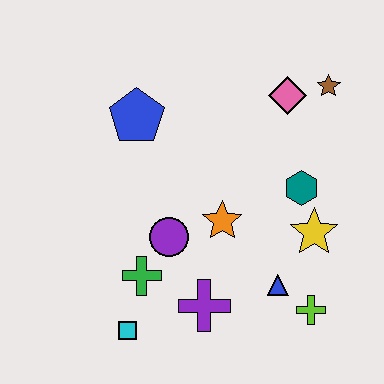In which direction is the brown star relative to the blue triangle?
The brown star is above the blue triangle.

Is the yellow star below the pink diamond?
Yes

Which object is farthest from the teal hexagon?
The cyan square is farthest from the teal hexagon.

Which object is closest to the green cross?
The purple circle is closest to the green cross.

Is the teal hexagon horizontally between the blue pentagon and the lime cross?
Yes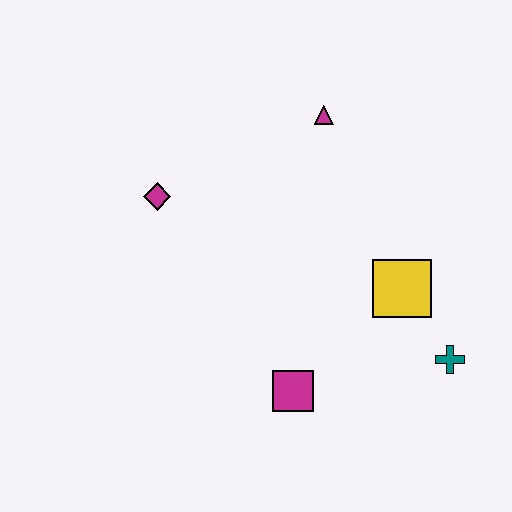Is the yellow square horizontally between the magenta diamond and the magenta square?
No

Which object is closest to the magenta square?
The yellow square is closest to the magenta square.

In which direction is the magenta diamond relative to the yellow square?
The magenta diamond is to the left of the yellow square.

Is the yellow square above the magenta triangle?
No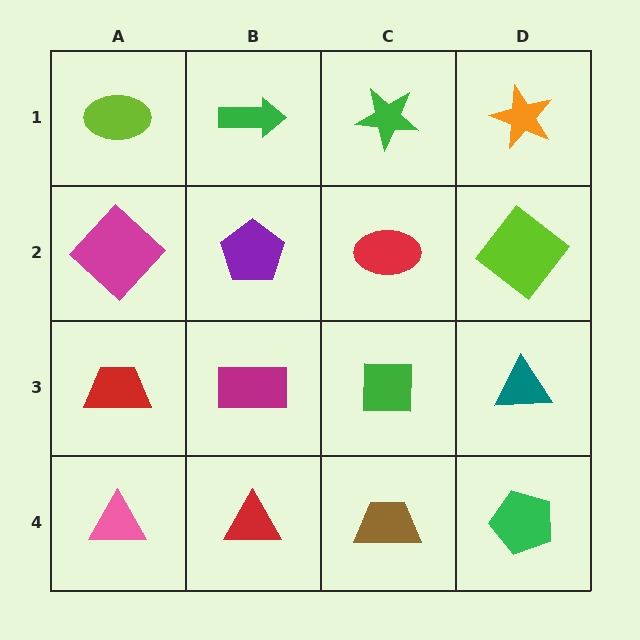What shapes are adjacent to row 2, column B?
A green arrow (row 1, column B), a magenta rectangle (row 3, column B), a magenta diamond (row 2, column A), a red ellipse (row 2, column C).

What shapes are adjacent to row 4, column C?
A green square (row 3, column C), a red triangle (row 4, column B), a green pentagon (row 4, column D).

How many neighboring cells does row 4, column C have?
3.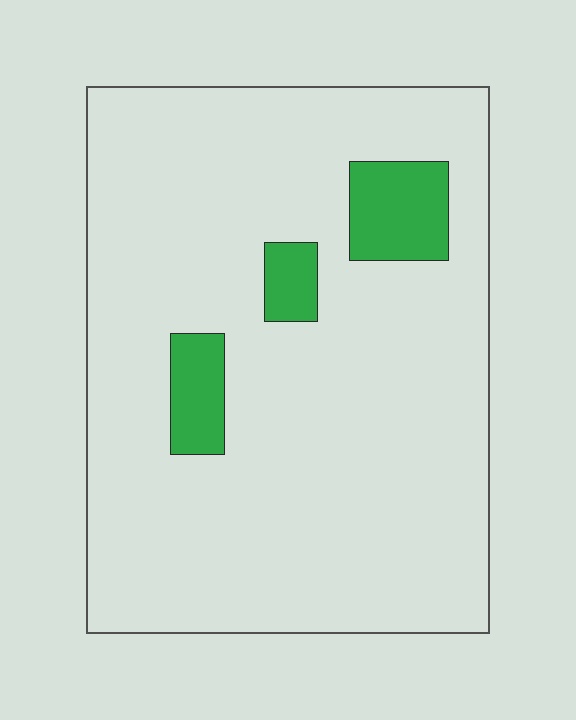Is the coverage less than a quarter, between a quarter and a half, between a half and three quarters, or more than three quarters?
Less than a quarter.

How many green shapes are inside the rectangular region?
3.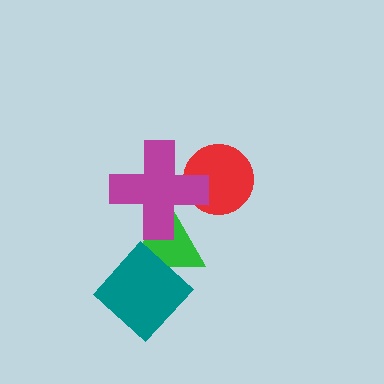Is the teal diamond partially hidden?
No, no other shape covers it.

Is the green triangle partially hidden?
Yes, it is partially covered by another shape.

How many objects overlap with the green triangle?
2 objects overlap with the green triangle.